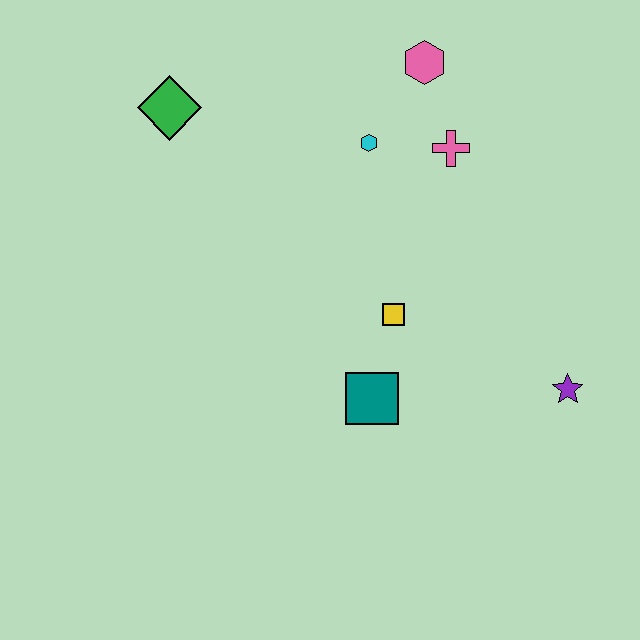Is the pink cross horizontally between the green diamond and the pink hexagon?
No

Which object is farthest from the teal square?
The green diamond is farthest from the teal square.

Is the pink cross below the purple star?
No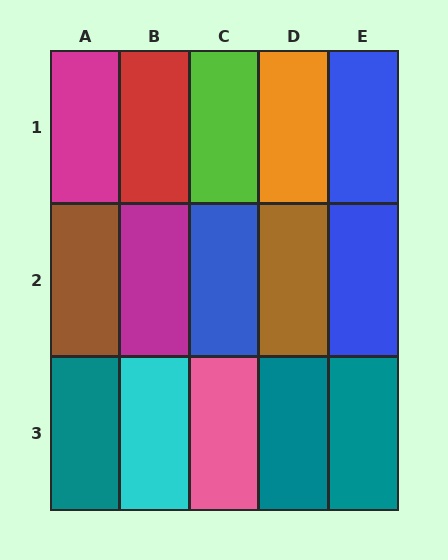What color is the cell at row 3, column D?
Teal.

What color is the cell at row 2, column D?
Brown.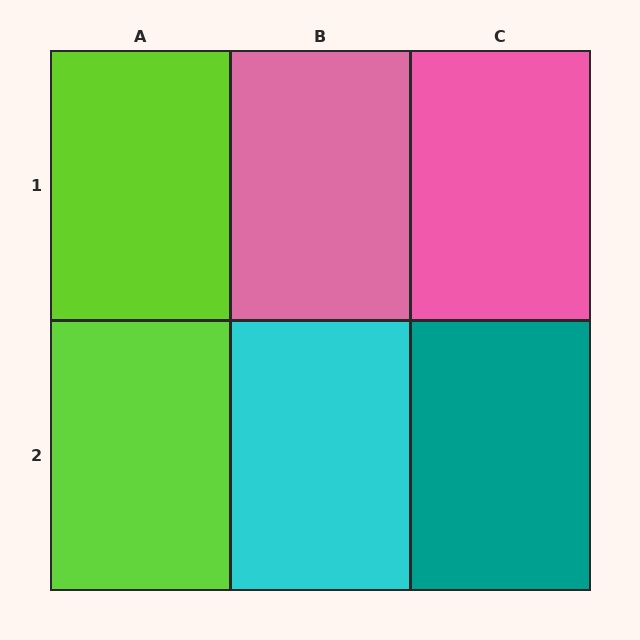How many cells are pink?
2 cells are pink.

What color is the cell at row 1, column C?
Pink.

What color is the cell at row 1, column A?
Lime.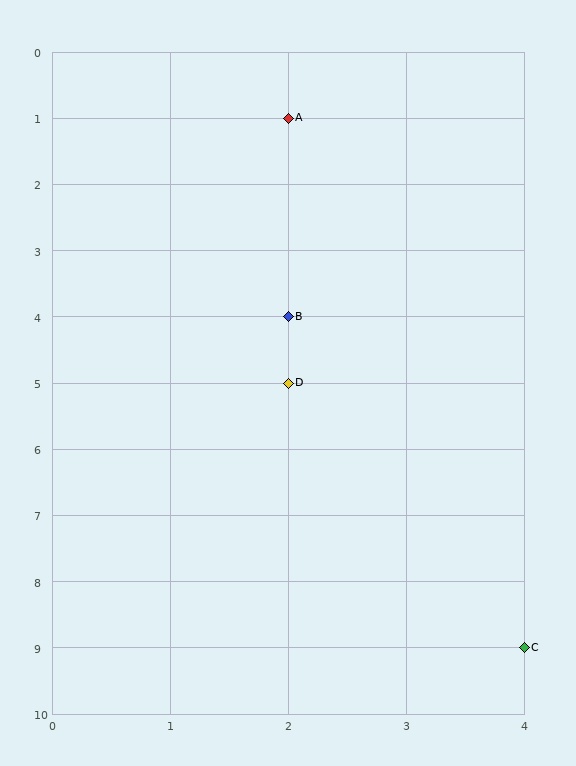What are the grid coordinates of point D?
Point D is at grid coordinates (2, 5).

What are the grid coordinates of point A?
Point A is at grid coordinates (2, 1).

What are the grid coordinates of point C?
Point C is at grid coordinates (4, 9).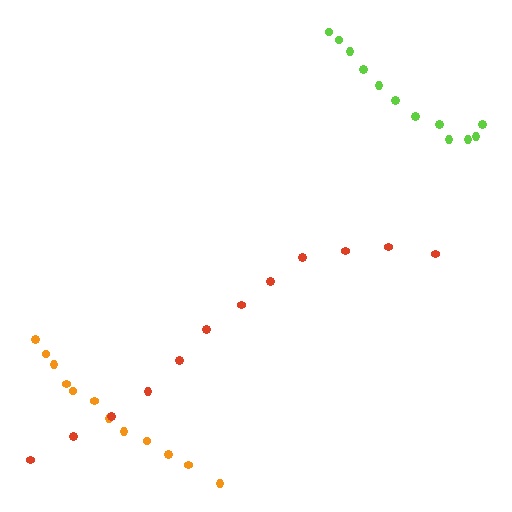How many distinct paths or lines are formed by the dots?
There are 3 distinct paths.